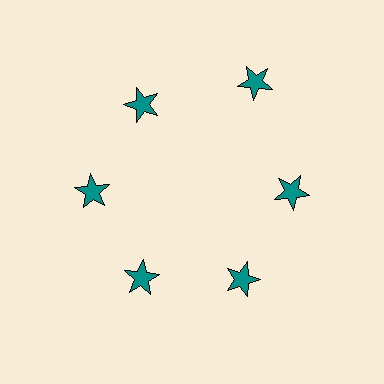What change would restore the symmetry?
The symmetry would be restored by moving it inward, back onto the ring so that all 6 stars sit at equal angles and equal distance from the center.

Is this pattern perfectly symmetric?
No. The 6 teal stars are arranged in a ring, but one element near the 1 o'clock position is pushed outward from the center, breaking the 6-fold rotational symmetry.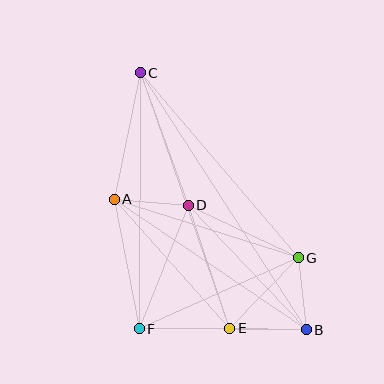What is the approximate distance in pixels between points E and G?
The distance between E and G is approximately 98 pixels.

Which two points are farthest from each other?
Points B and C are farthest from each other.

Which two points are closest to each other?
Points B and G are closest to each other.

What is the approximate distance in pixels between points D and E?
The distance between D and E is approximately 130 pixels.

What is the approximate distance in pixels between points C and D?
The distance between C and D is approximately 141 pixels.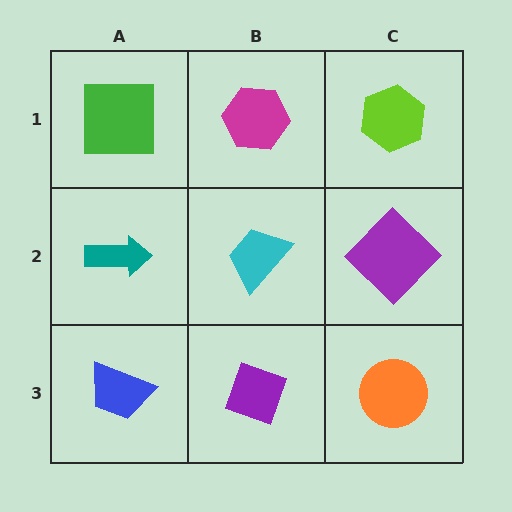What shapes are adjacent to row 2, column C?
A lime hexagon (row 1, column C), an orange circle (row 3, column C), a cyan trapezoid (row 2, column B).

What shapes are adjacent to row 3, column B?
A cyan trapezoid (row 2, column B), a blue trapezoid (row 3, column A), an orange circle (row 3, column C).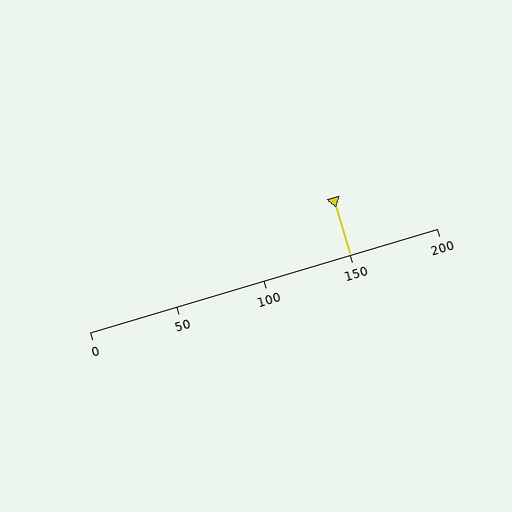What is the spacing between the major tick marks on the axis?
The major ticks are spaced 50 apart.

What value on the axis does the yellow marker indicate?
The marker indicates approximately 150.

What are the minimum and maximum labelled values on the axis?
The axis runs from 0 to 200.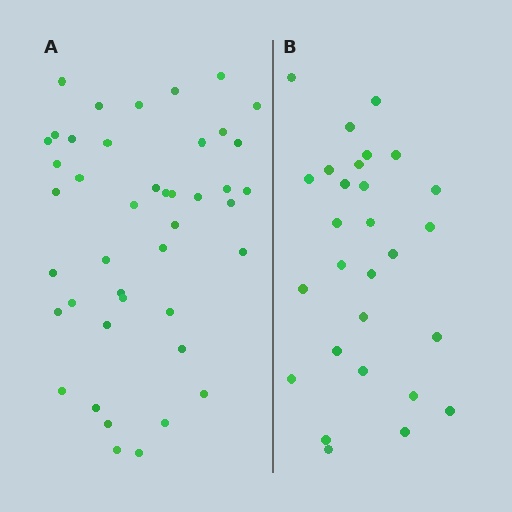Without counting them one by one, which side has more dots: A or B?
Region A (the left region) has more dots.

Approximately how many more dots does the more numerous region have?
Region A has approximately 15 more dots than region B.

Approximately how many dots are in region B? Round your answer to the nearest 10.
About 30 dots. (The exact count is 28, which rounds to 30.)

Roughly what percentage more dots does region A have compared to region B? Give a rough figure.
About 55% more.